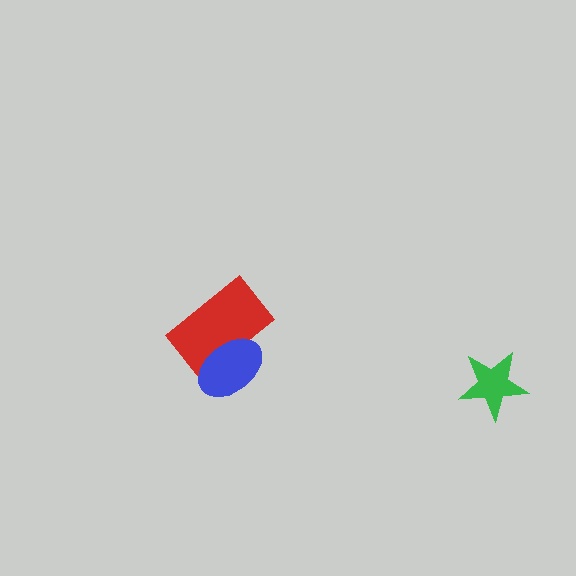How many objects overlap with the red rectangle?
1 object overlaps with the red rectangle.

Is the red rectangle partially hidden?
Yes, it is partially covered by another shape.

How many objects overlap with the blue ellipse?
1 object overlaps with the blue ellipse.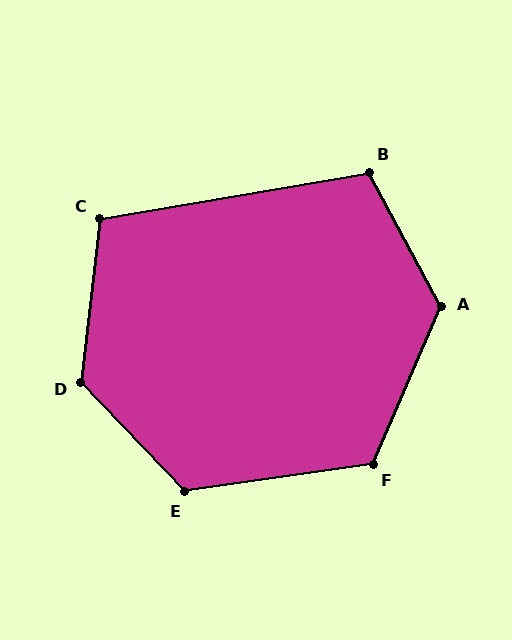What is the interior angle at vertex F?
Approximately 122 degrees (obtuse).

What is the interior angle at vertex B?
Approximately 109 degrees (obtuse).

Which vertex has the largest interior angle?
D, at approximately 130 degrees.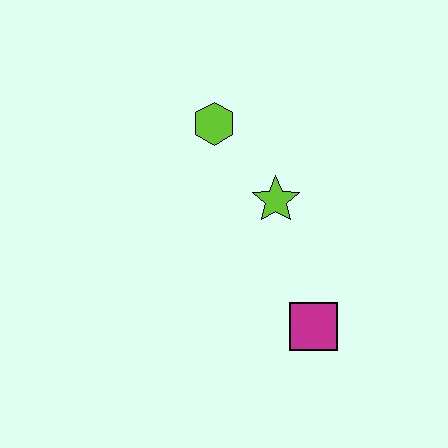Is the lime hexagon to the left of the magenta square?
Yes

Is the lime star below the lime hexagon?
Yes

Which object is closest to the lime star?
The lime hexagon is closest to the lime star.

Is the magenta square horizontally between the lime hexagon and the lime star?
No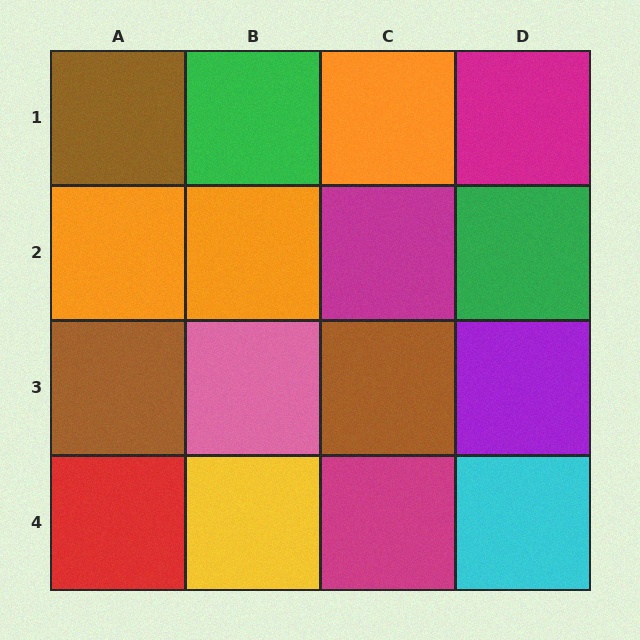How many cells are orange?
3 cells are orange.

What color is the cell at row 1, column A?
Brown.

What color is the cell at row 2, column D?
Green.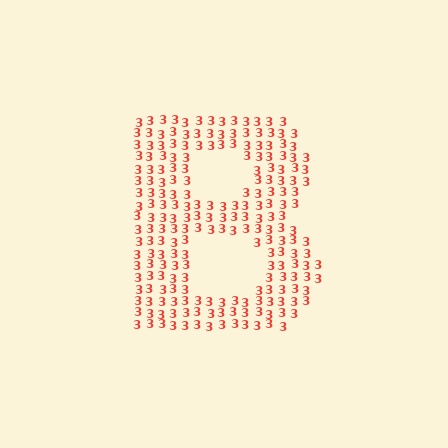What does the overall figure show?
The overall figure shows the letter B.